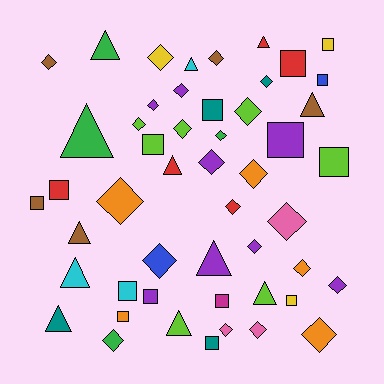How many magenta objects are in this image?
There is 1 magenta object.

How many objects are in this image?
There are 50 objects.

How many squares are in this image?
There are 15 squares.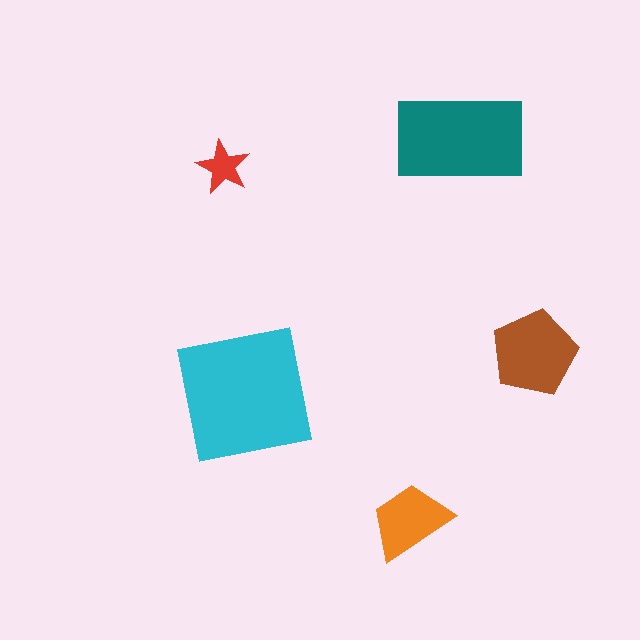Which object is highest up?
The teal rectangle is topmost.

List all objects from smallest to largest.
The red star, the orange trapezoid, the brown pentagon, the teal rectangle, the cyan square.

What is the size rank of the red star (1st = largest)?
5th.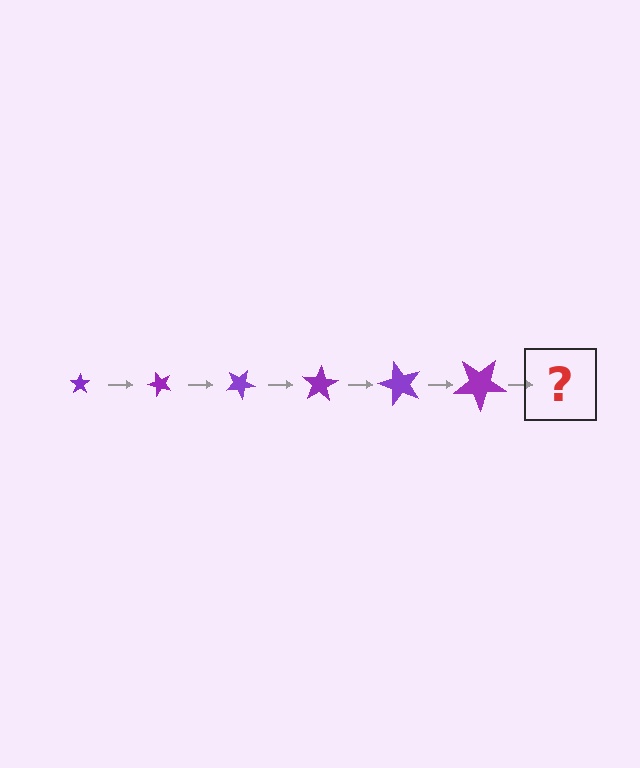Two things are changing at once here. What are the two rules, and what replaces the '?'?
The two rules are that the star grows larger each step and it rotates 50 degrees each step. The '?' should be a star, larger than the previous one and rotated 300 degrees from the start.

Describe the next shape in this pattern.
It should be a star, larger than the previous one and rotated 300 degrees from the start.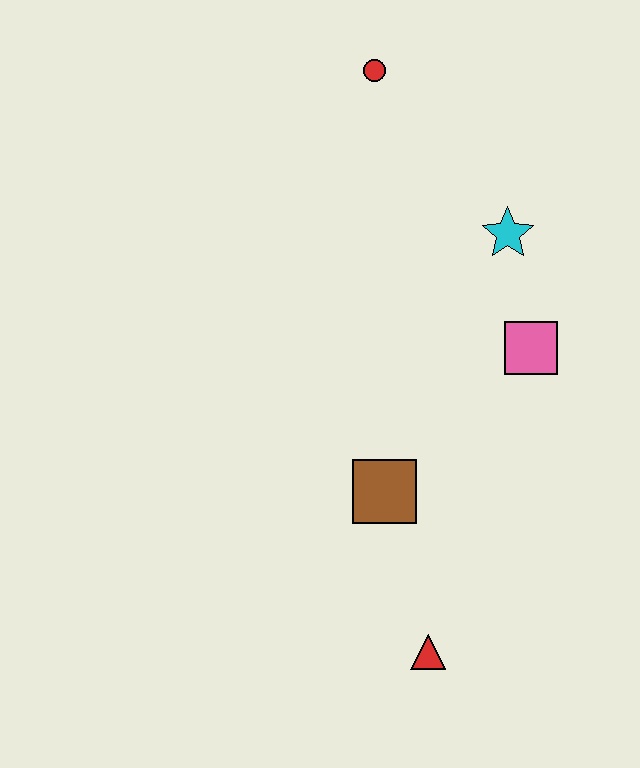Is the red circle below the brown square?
No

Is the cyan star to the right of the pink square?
No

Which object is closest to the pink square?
The cyan star is closest to the pink square.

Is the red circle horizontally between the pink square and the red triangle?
No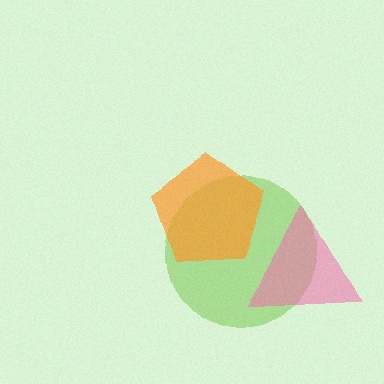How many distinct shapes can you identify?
There are 3 distinct shapes: a lime circle, a pink triangle, an orange pentagon.